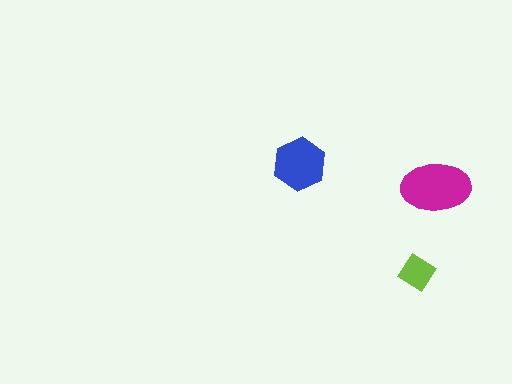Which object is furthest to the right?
The magenta ellipse is rightmost.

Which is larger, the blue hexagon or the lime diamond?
The blue hexagon.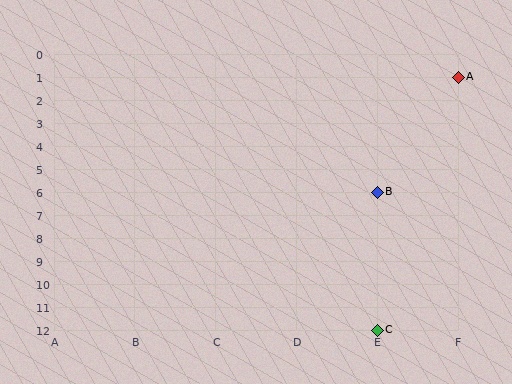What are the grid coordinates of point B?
Point B is at grid coordinates (E, 6).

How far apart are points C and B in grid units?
Points C and B are 6 rows apart.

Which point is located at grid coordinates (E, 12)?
Point C is at (E, 12).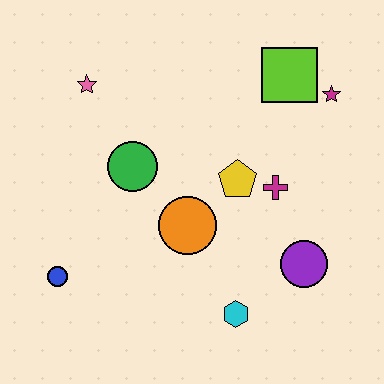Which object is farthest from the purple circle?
The pink star is farthest from the purple circle.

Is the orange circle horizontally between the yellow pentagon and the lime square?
No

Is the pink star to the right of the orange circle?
No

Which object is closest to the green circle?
The orange circle is closest to the green circle.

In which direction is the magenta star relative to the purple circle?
The magenta star is above the purple circle.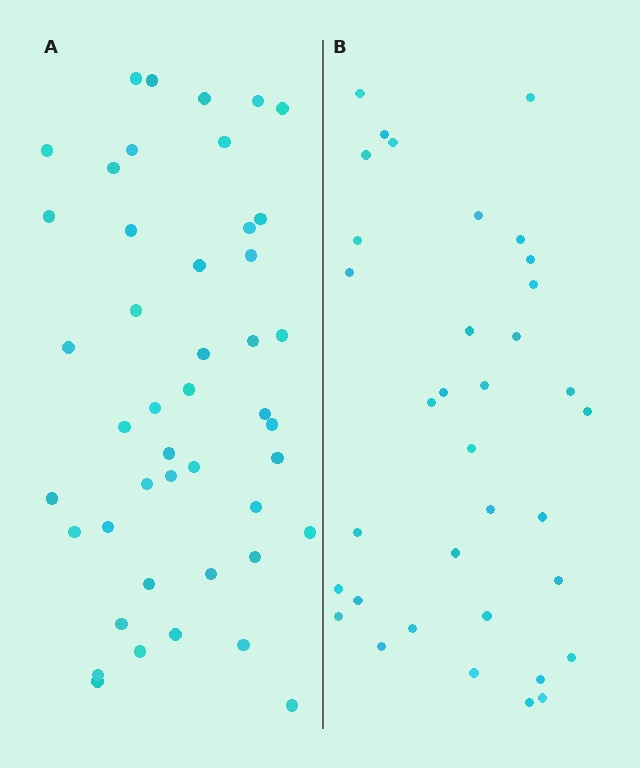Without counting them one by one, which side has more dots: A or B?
Region A (the left region) has more dots.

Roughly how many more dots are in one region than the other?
Region A has roughly 10 or so more dots than region B.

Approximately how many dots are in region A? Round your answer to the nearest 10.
About 40 dots. (The exact count is 45, which rounds to 40.)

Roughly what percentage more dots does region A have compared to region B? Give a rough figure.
About 30% more.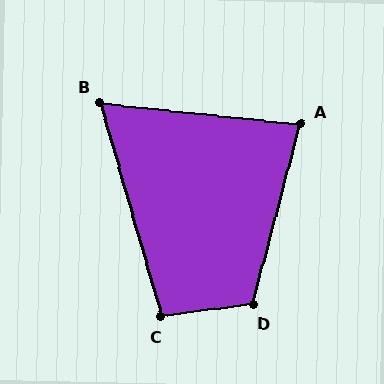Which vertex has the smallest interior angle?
B, at approximately 68 degrees.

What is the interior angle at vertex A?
Approximately 81 degrees (acute).